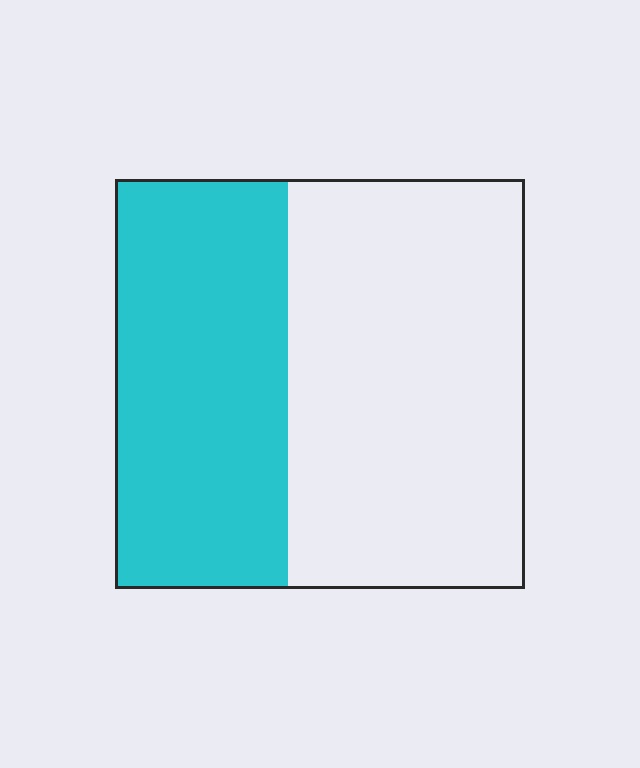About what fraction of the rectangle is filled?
About two fifths (2/5).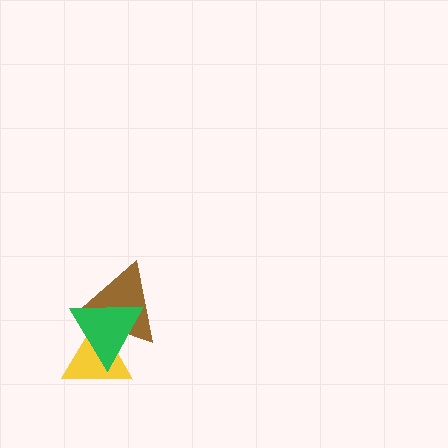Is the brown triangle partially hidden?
Yes, it is partially covered by another shape.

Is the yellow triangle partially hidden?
Yes, it is partially covered by another shape.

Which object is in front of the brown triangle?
The green triangle is in front of the brown triangle.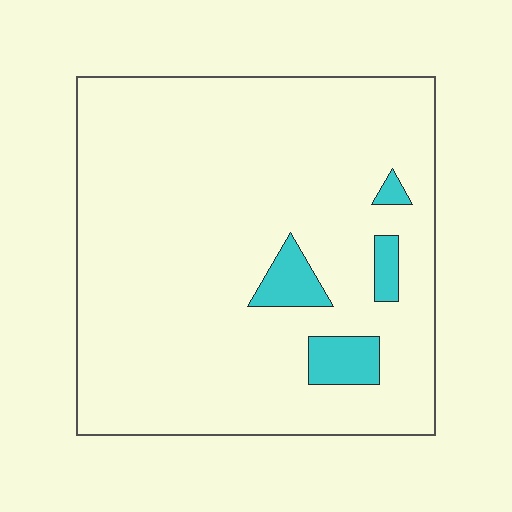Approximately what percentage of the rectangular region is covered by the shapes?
Approximately 5%.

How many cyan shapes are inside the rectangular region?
4.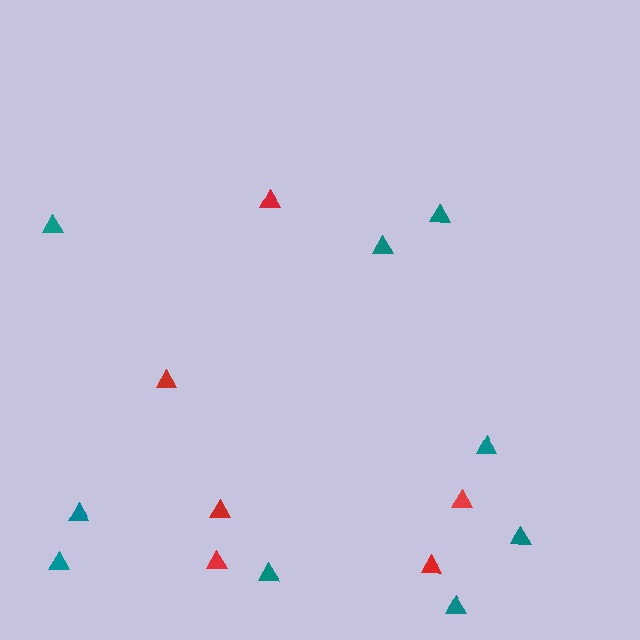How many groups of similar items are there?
There are 2 groups: one group of teal triangles (9) and one group of red triangles (6).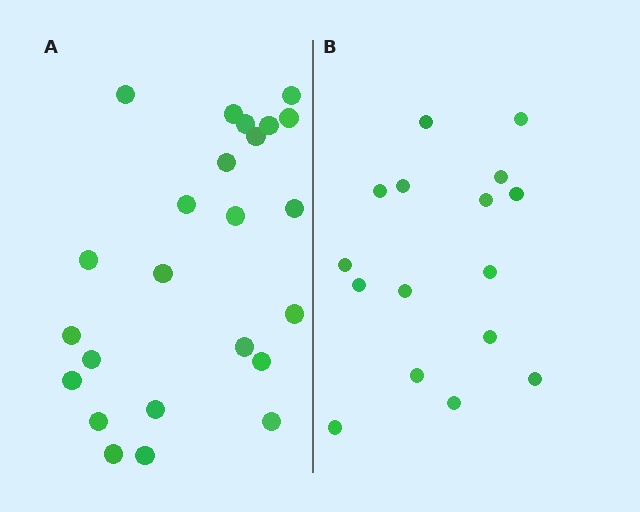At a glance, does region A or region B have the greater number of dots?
Region A (the left region) has more dots.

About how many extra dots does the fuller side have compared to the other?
Region A has roughly 8 or so more dots than region B.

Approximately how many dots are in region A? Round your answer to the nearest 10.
About 20 dots. (The exact count is 24, which rounds to 20.)